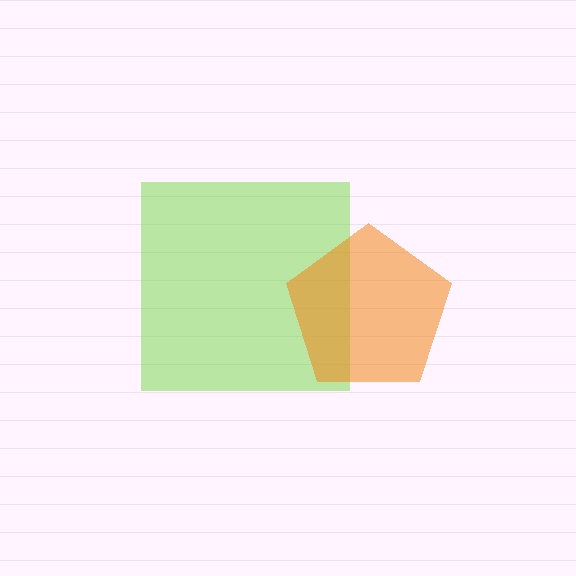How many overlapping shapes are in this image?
There are 2 overlapping shapes in the image.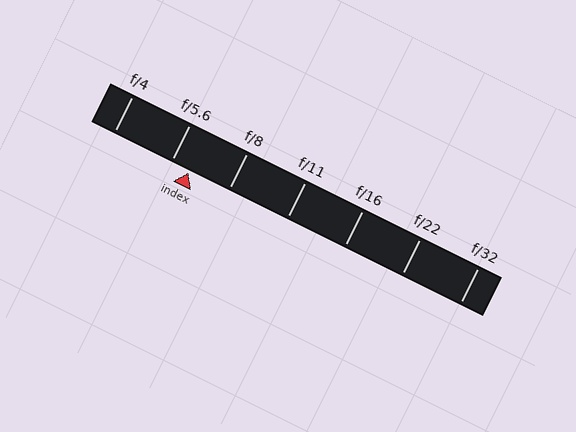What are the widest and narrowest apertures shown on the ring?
The widest aperture shown is f/4 and the narrowest is f/32.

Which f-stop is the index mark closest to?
The index mark is closest to f/5.6.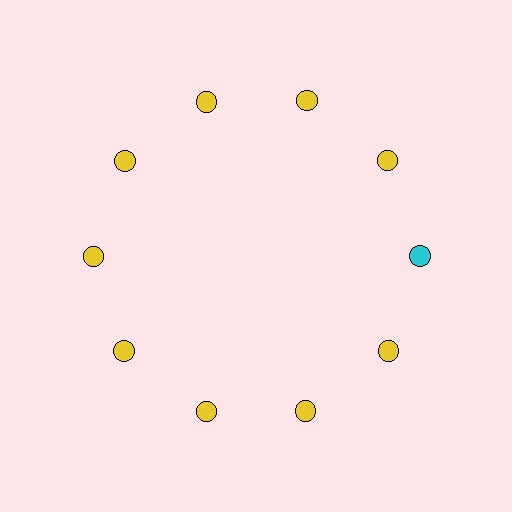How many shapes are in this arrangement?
There are 10 shapes arranged in a ring pattern.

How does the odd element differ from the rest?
It has a different color: cyan instead of yellow.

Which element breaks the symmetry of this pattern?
The cyan circle at roughly the 3 o'clock position breaks the symmetry. All other shapes are yellow circles.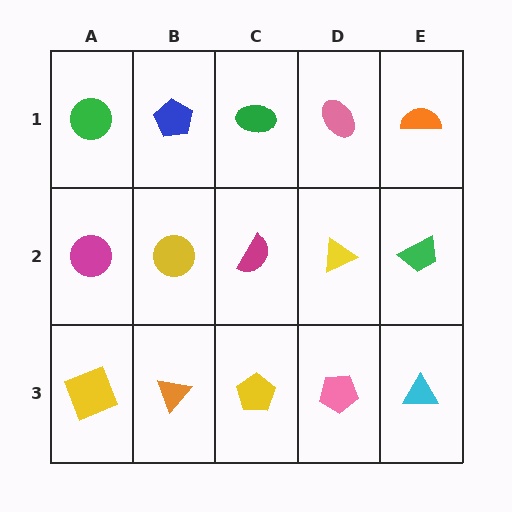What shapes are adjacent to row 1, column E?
A green trapezoid (row 2, column E), a pink ellipse (row 1, column D).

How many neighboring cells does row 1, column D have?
3.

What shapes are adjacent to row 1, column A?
A magenta circle (row 2, column A), a blue pentagon (row 1, column B).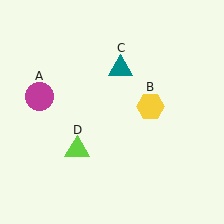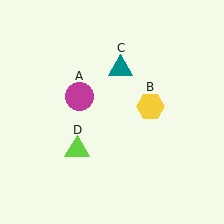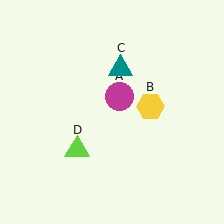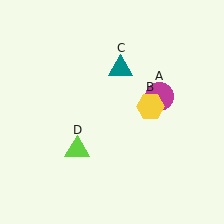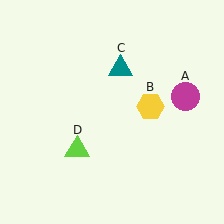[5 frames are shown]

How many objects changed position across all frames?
1 object changed position: magenta circle (object A).